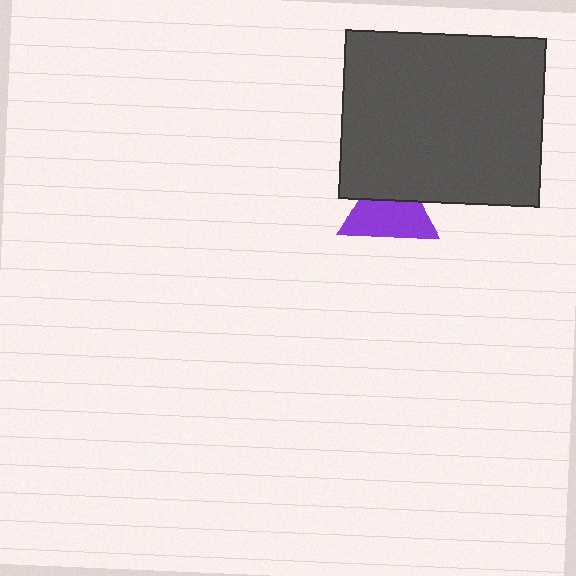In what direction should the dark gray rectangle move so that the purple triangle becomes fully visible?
The dark gray rectangle should move up. That is the shortest direction to clear the overlap and leave the purple triangle fully visible.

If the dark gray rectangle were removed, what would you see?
You would see the complete purple triangle.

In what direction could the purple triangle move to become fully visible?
The purple triangle could move down. That would shift it out from behind the dark gray rectangle entirely.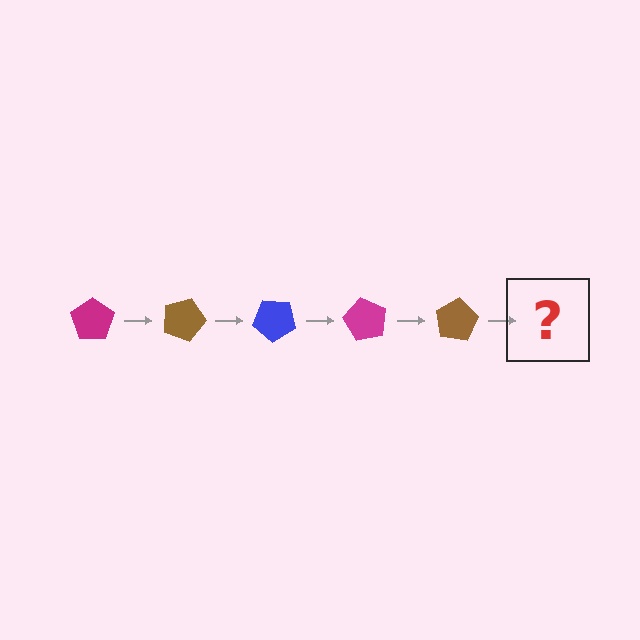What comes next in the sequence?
The next element should be a blue pentagon, rotated 100 degrees from the start.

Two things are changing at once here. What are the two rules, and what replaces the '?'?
The two rules are that it rotates 20 degrees each step and the color cycles through magenta, brown, and blue. The '?' should be a blue pentagon, rotated 100 degrees from the start.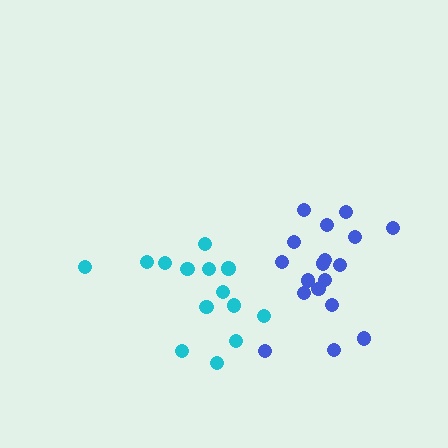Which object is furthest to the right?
The blue cluster is rightmost.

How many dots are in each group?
Group 1: 14 dots, Group 2: 18 dots (32 total).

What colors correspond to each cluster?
The clusters are colored: cyan, blue.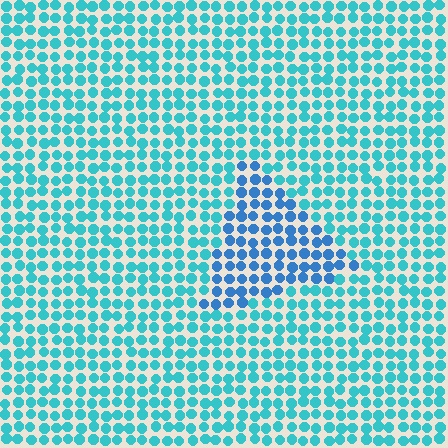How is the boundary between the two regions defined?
The boundary is defined purely by a slight shift in hue (about 29 degrees). Spacing, size, and orientation are identical on both sides.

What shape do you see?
I see a triangle.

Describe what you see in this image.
The image is filled with small cyan elements in a uniform arrangement. A triangle-shaped region is visible where the elements are tinted to a slightly different hue, forming a subtle color boundary.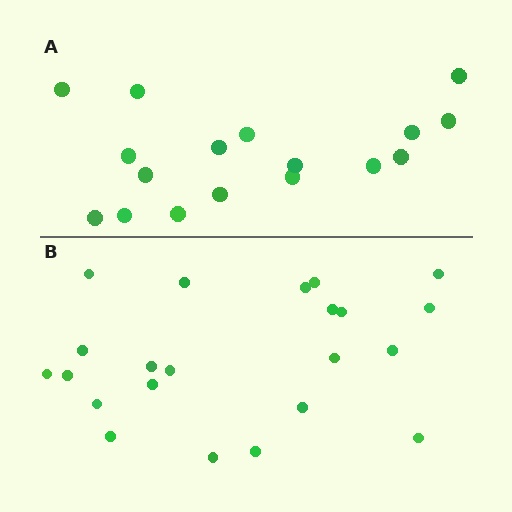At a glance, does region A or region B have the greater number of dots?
Region B (the bottom region) has more dots.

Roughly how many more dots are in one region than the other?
Region B has about 5 more dots than region A.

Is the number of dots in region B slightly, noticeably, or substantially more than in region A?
Region B has noticeably more, but not dramatically so. The ratio is roughly 1.3 to 1.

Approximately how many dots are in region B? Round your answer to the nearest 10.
About 20 dots. (The exact count is 22, which rounds to 20.)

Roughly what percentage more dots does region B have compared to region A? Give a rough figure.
About 30% more.